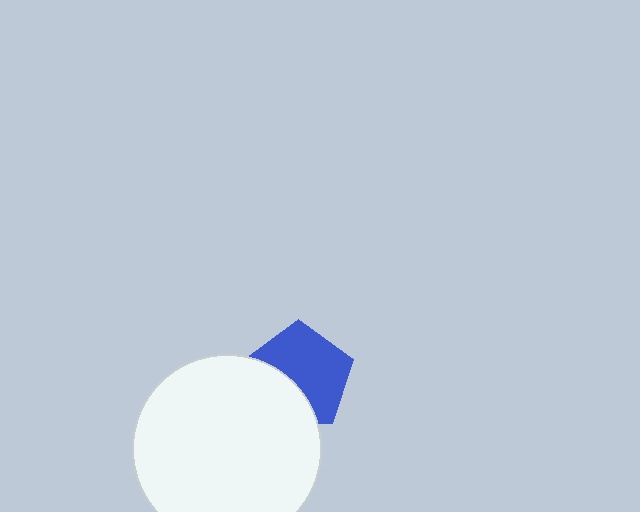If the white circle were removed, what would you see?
You would see the complete blue pentagon.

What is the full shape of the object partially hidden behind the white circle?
The partially hidden object is a blue pentagon.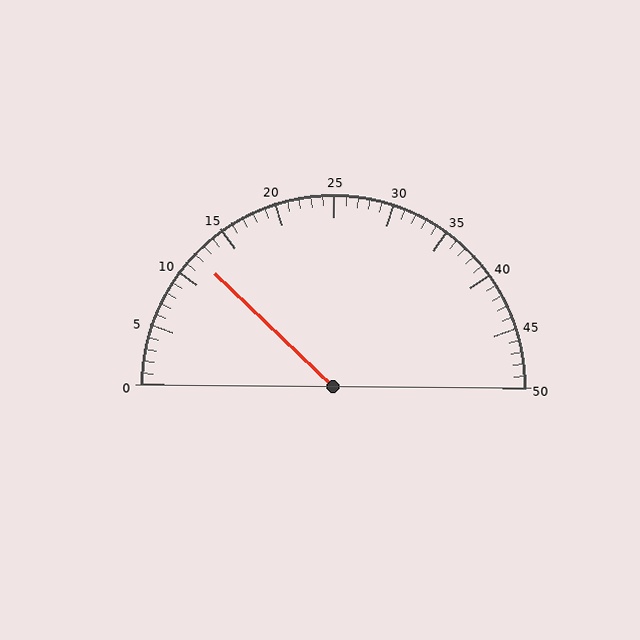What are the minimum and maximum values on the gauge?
The gauge ranges from 0 to 50.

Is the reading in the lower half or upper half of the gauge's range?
The reading is in the lower half of the range (0 to 50).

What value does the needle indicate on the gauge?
The needle indicates approximately 12.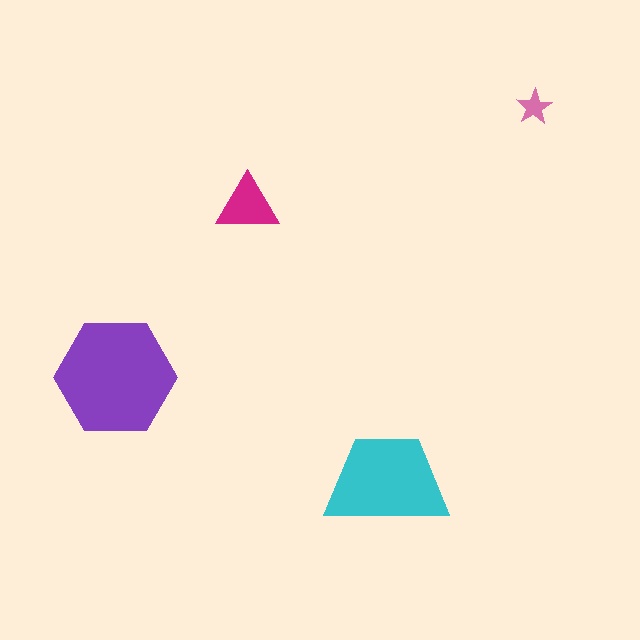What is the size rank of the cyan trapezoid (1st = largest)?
2nd.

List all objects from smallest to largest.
The pink star, the magenta triangle, the cyan trapezoid, the purple hexagon.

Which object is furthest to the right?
The pink star is rightmost.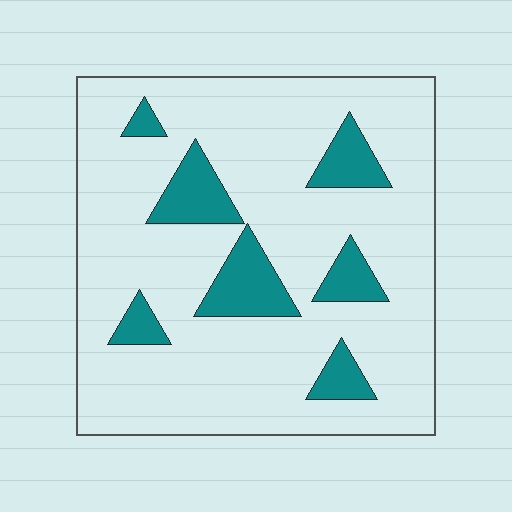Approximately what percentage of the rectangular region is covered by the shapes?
Approximately 15%.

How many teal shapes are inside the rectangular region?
7.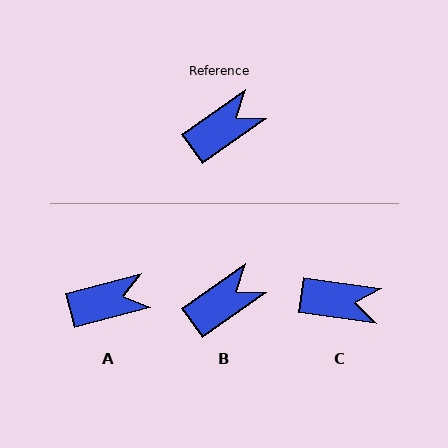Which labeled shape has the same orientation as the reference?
B.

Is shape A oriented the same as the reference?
No, it is off by about 20 degrees.